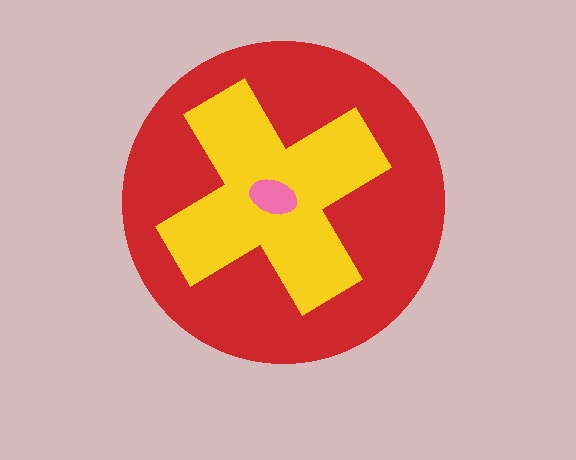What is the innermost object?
The pink ellipse.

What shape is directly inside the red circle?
The yellow cross.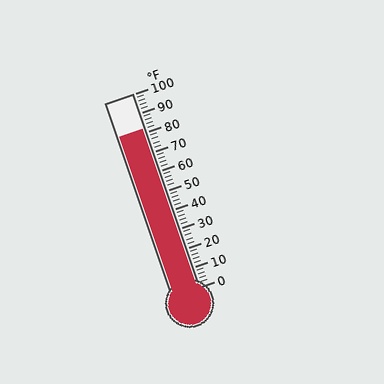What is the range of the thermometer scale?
The thermometer scale ranges from 0°F to 100°F.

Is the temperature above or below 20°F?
The temperature is above 20°F.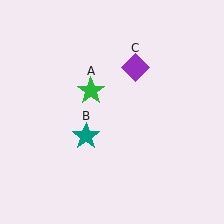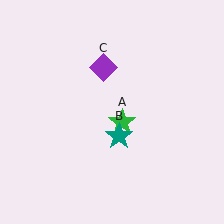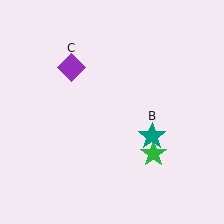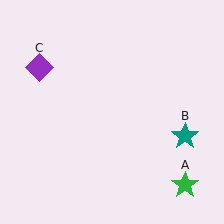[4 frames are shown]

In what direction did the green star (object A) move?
The green star (object A) moved down and to the right.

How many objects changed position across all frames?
3 objects changed position: green star (object A), teal star (object B), purple diamond (object C).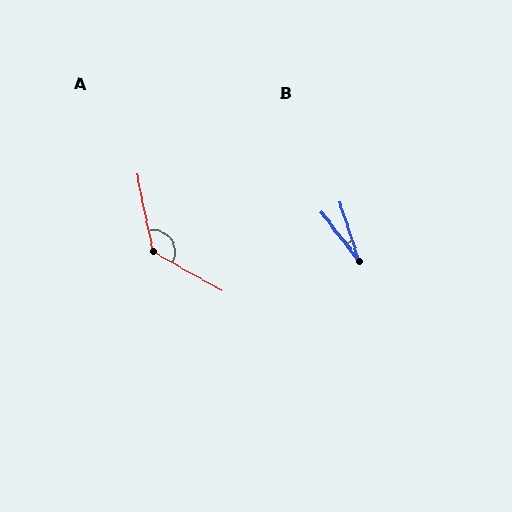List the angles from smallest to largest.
B (19°), A (131°).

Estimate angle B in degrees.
Approximately 19 degrees.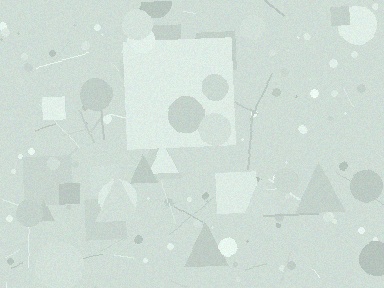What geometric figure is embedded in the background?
A square is embedded in the background.